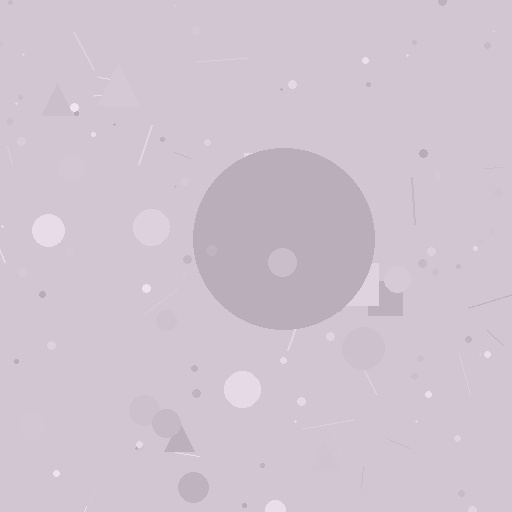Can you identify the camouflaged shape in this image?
The camouflaged shape is a circle.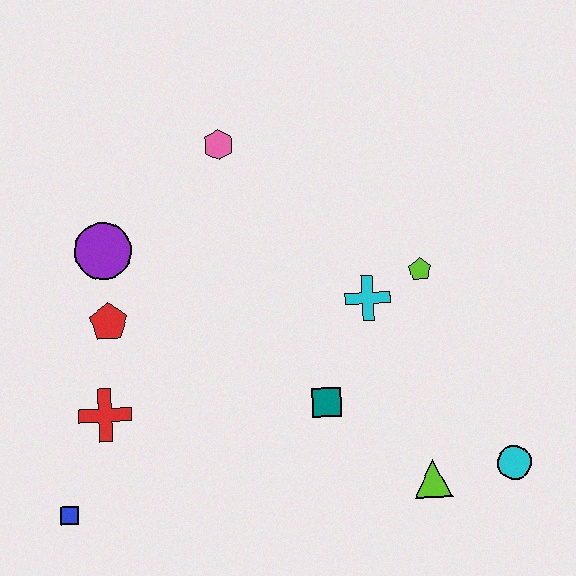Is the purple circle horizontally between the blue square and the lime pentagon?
Yes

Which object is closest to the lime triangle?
The cyan circle is closest to the lime triangle.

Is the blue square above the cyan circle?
No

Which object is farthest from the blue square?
The cyan circle is farthest from the blue square.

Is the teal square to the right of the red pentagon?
Yes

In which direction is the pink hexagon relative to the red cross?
The pink hexagon is above the red cross.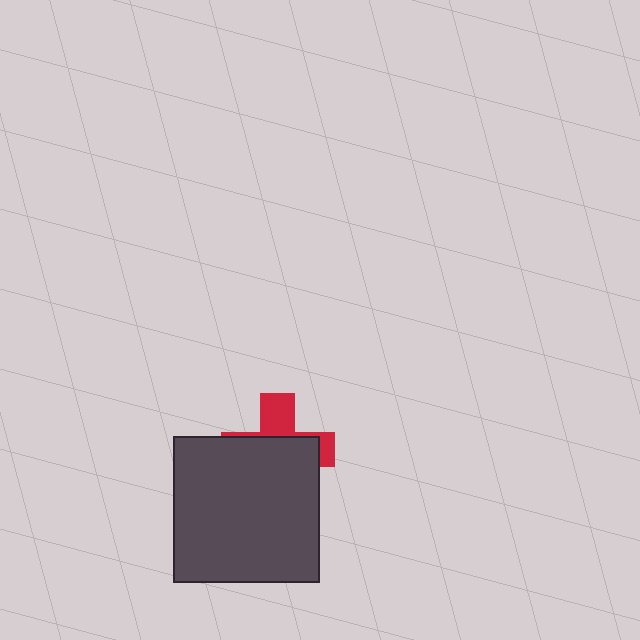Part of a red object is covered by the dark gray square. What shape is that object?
It is a cross.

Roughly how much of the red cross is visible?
A small part of it is visible (roughly 34%).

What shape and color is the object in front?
The object in front is a dark gray square.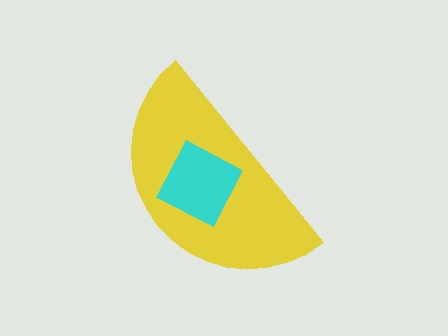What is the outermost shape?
The yellow semicircle.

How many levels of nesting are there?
2.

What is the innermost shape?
The cyan diamond.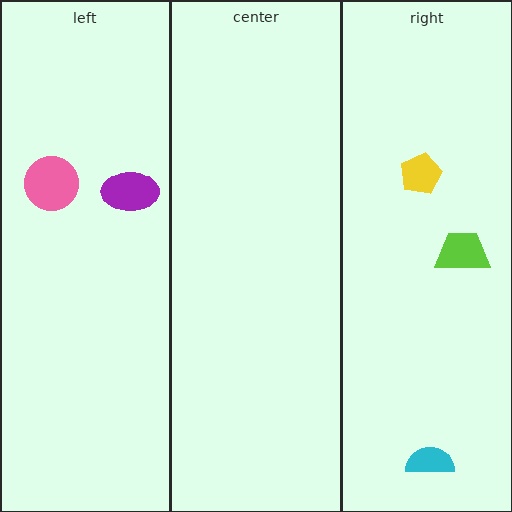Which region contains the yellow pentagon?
The right region.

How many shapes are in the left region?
2.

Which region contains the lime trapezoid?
The right region.